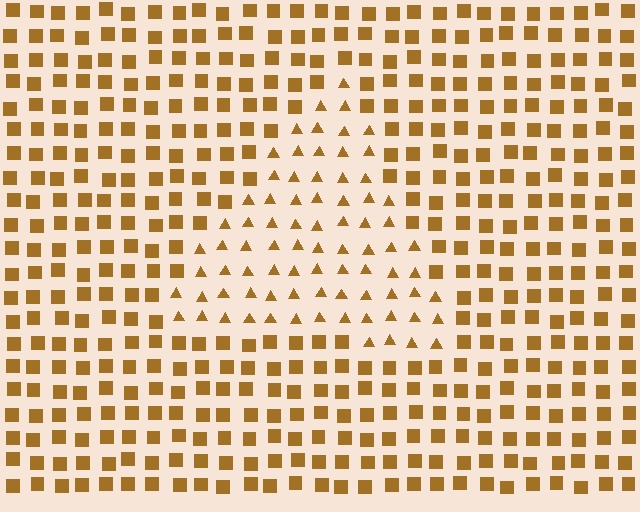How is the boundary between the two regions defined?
The boundary is defined by a change in element shape: triangles inside vs. squares outside. All elements share the same color and spacing.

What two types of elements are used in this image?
The image uses triangles inside the triangle region and squares outside it.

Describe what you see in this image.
The image is filled with small brown elements arranged in a uniform grid. A triangle-shaped region contains triangles, while the surrounding area contains squares. The boundary is defined purely by the change in element shape.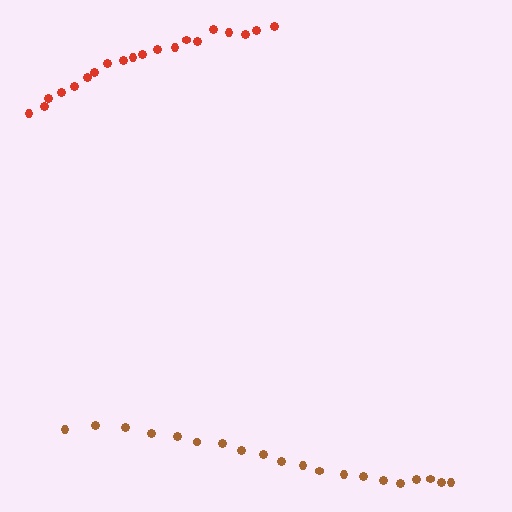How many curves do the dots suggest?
There are 2 distinct paths.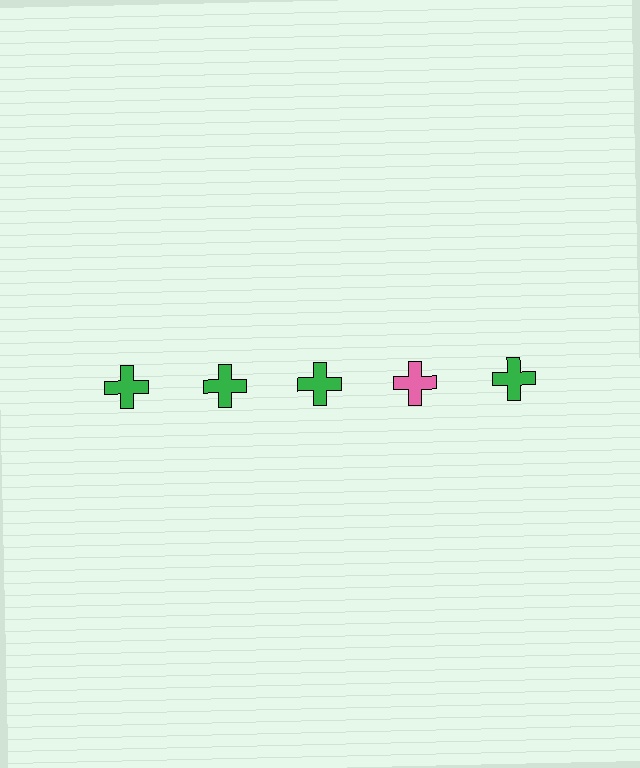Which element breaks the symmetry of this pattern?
The pink cross in the top row, second from right column breaks the symmetry. All other shapes are green crosses.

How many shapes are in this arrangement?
There are 5 shapes arranged in a grid pattern.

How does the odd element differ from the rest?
It has a different color: pink instead of green.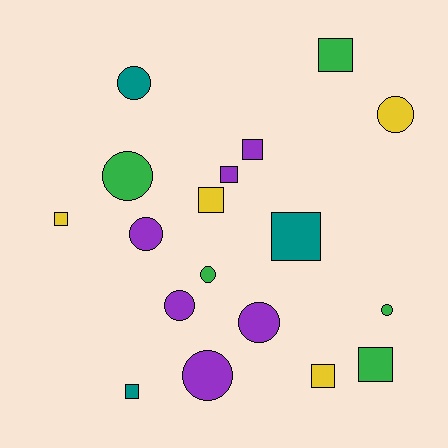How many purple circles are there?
There are 4 purple circles.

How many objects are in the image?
There are 18 objects.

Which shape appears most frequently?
Square, with 9 objects.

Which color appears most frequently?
Purple, with 6 objects.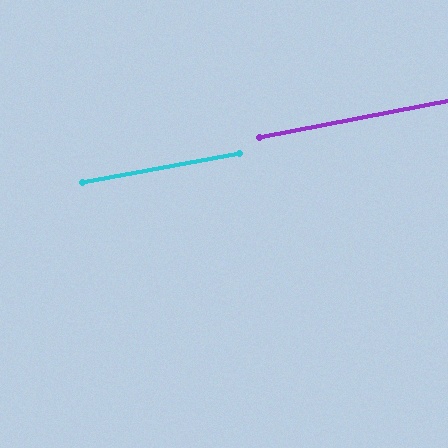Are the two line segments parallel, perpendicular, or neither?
Parallel — their directions differ by only 0.6°.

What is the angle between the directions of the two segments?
Approximately 1 degree.